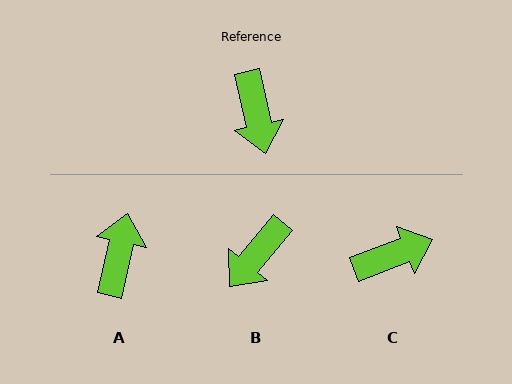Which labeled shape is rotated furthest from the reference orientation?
A, about 155 degrees away.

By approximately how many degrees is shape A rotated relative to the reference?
Approximately 155 degrees counter-clockwise.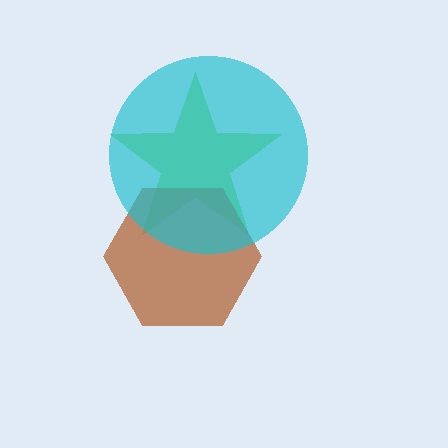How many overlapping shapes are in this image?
There are 3 overlapping shapes in the image.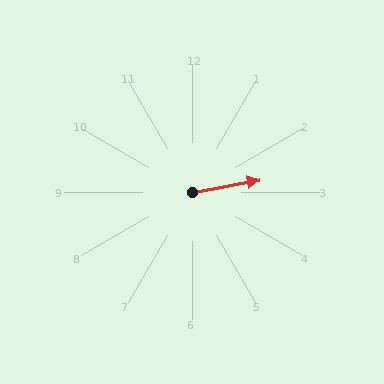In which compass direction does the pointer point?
East.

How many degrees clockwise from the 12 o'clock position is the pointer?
Approximately 80 degrees.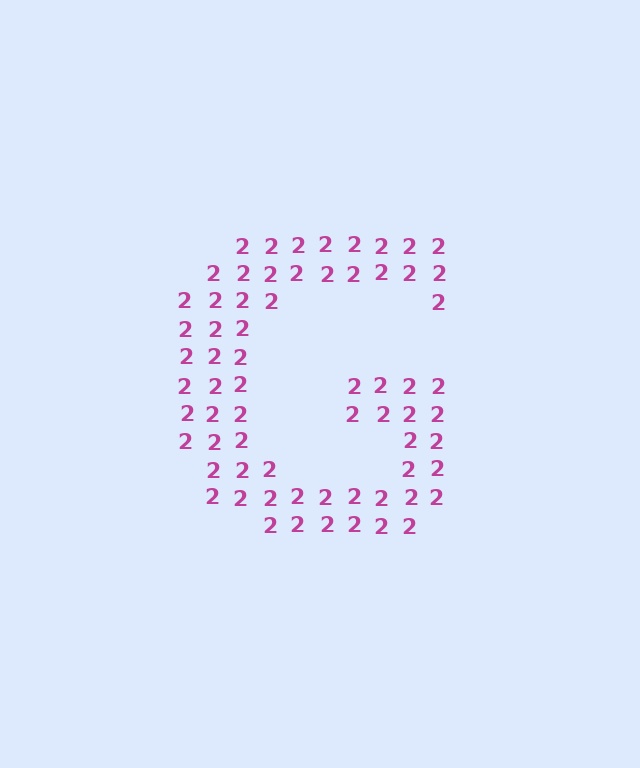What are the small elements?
The small elements are digit 2's.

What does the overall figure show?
The overall figure shows the letter G.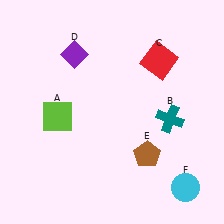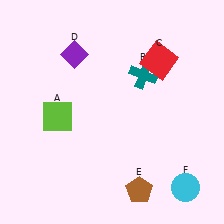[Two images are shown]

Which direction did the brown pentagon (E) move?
The brown pentagon (E) moved down.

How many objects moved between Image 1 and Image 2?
2 objects moved between the two images.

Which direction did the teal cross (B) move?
The teal cross (B) moved up.